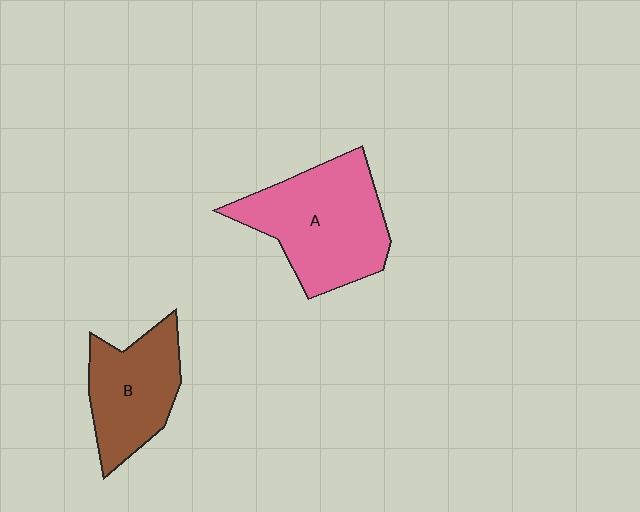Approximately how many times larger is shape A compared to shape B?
Approximately 1.4 times.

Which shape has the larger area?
Shape A (pink).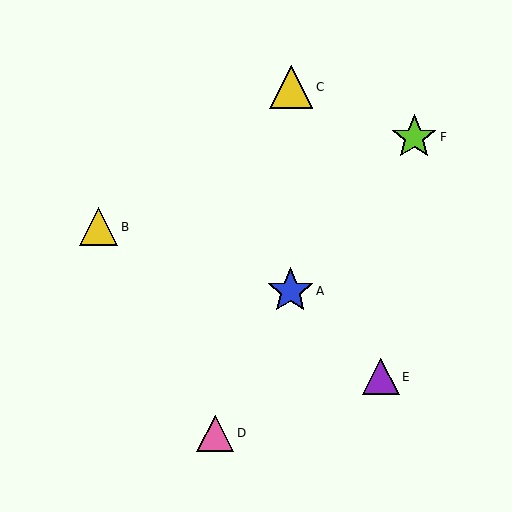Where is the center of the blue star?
The center of the blue star is at (290, 291).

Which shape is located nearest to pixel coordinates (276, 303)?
The blue star (labeled A) at (290, 291) is nearest to that location.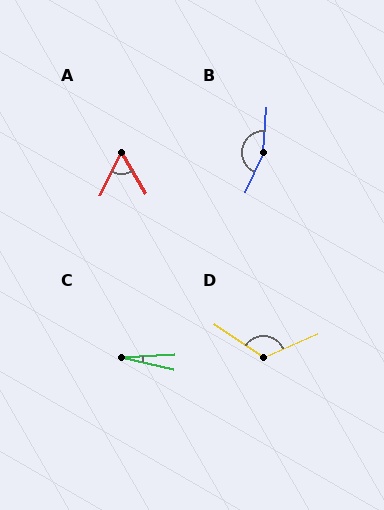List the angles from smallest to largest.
C (16°), A (58°), D (122°), B (160°).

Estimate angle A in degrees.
Approximately 58 degrees.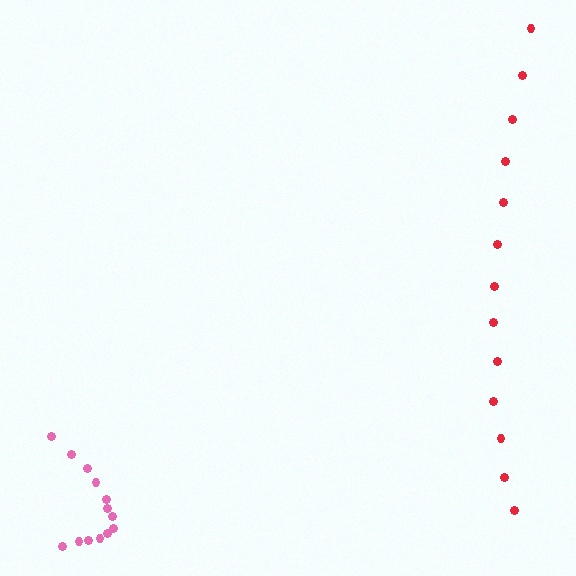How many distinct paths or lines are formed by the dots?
There are 2 distinct paths.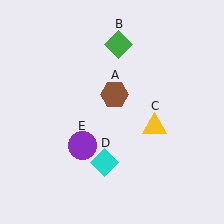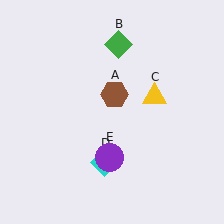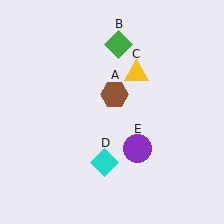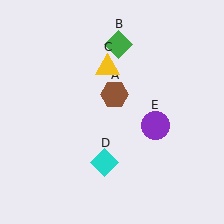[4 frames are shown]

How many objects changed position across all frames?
2 objects changed position: yellow triangle (object C), purple circle (object E).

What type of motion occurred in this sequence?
The yellow triangle (object C), purple circle (object E) rotated counterclockwise around the center of the scene.